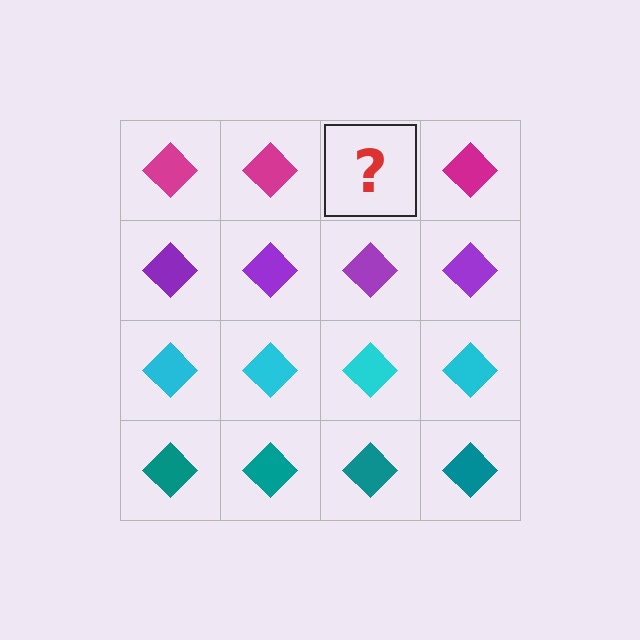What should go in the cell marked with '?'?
The missing cell should contain a magenta diamond.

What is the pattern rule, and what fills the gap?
The rule is that each row has a consistent color. The gap should be filled with a magenta diamond.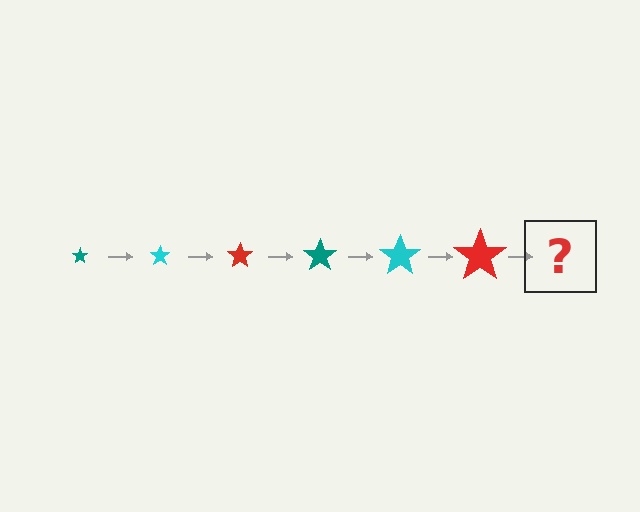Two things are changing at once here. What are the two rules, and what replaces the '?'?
The two rules are that the star grows larger each step and the color cycles through teal, cyan, and red. The '?' should be a teal star, larger than the previous one.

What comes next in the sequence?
The next element should be a teal star, larger than the previous one.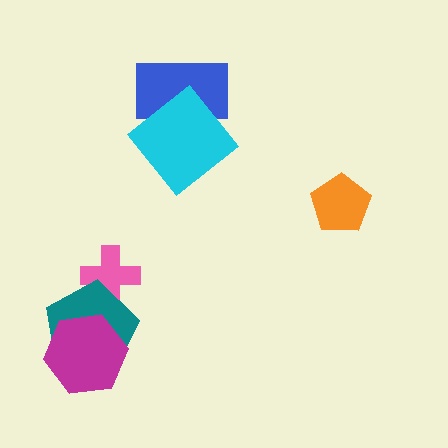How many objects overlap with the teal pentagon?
2 objects overlap with the teal pentagon.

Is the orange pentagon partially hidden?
No, no other shape covers it.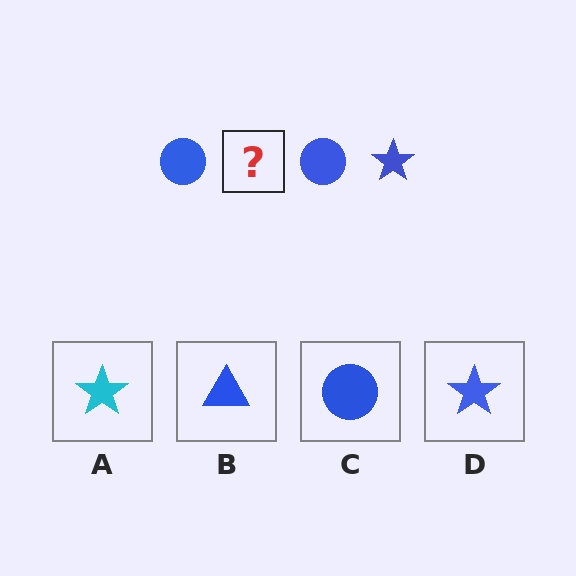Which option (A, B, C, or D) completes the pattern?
D.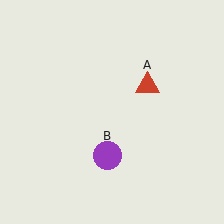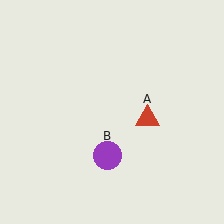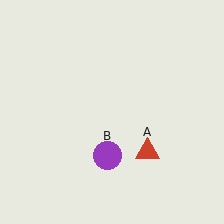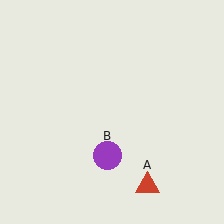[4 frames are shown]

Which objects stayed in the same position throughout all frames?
Purple circle (object B) remained stationary.